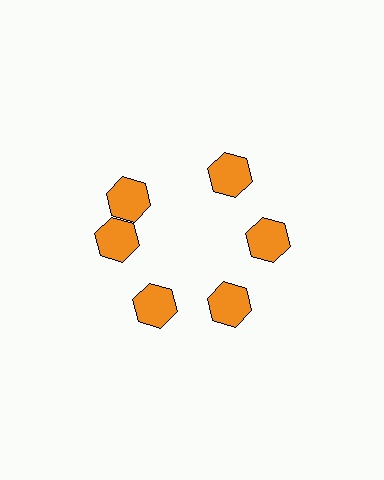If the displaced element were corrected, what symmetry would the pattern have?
It would have 6-fold rotational symmetry — the pattern would map onto itself every 60 degrees.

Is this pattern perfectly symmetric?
No. The 6 orange hexagons are arranged in a ring, but one element near the 11 o'clock position is rotated out of alignment along the ring, breaking the 6-fold rotational symmetry.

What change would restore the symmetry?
The symmetry would be restored by rotating it back into even spacing with its neighbors so that all 6 hexagons sit at equal angles and equal distance from the center.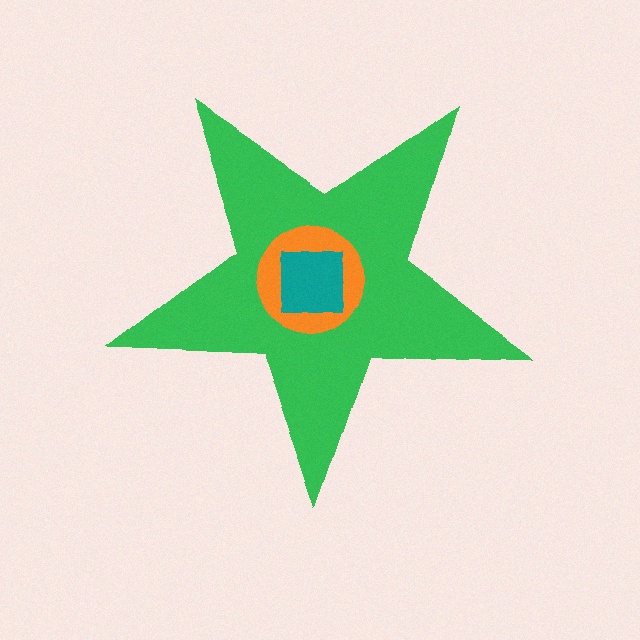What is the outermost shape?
The green star.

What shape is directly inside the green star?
The orange circle.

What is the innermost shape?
The teal square.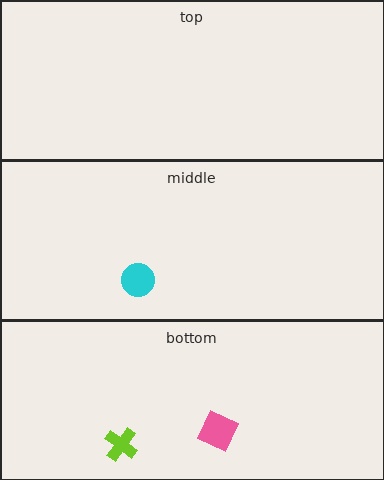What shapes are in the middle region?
The cyan circle.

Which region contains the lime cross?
The bottom region.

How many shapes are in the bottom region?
2.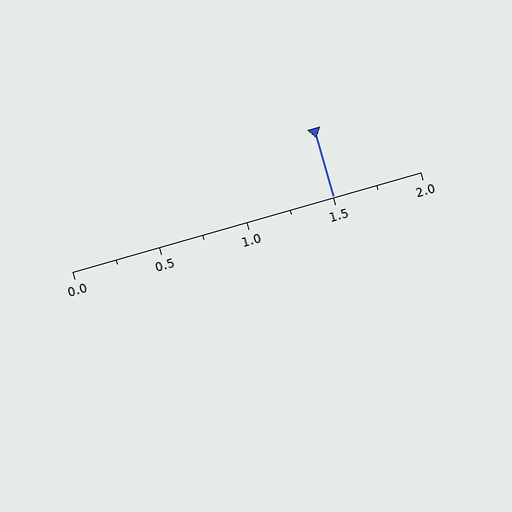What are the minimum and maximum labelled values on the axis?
The axis runs from 0.0 to 2.0.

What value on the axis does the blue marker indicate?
The marker indicates approximately 1.5.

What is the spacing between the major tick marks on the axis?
The major ticks are spaced 0.5 apart.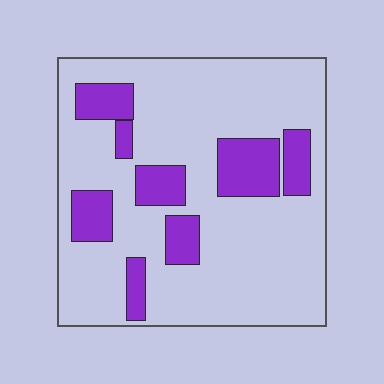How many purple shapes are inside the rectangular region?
8.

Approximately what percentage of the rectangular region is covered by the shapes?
Approximately 20%.